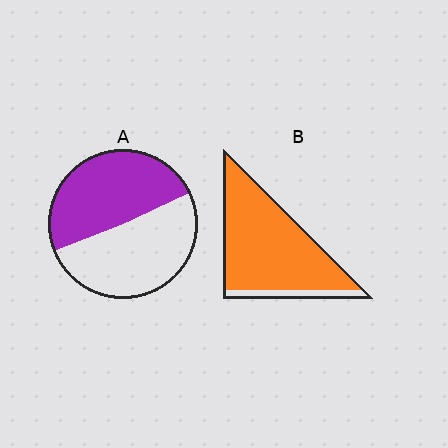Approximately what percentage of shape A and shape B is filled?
A is approximately 50% and B is approximately 90%.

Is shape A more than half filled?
Roughly half.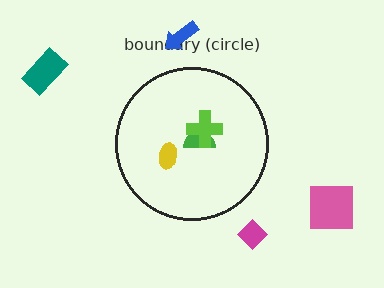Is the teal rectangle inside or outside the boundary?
Outside.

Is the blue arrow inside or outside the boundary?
Outside.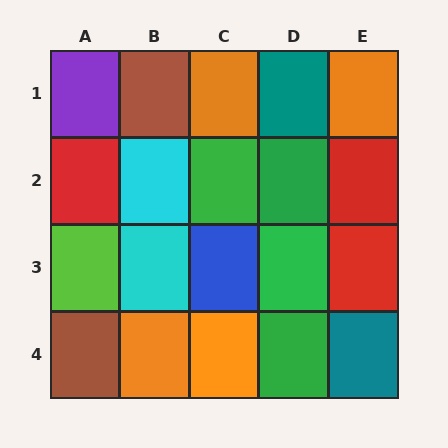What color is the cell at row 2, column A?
Red.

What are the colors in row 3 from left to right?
Lime, cyan, blue, green, red.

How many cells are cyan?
2 cells are cyan.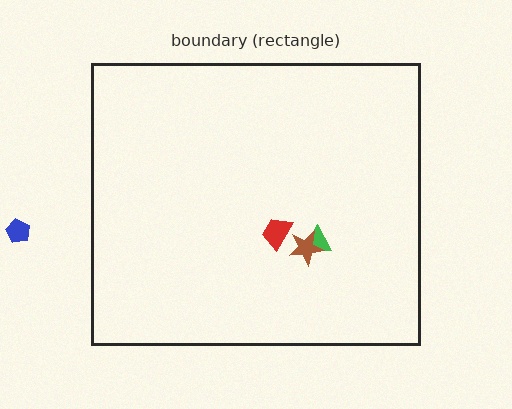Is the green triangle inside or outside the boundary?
Inside.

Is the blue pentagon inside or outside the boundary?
Outside.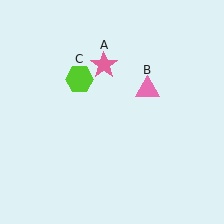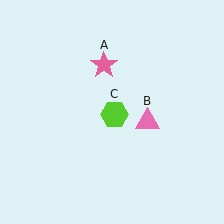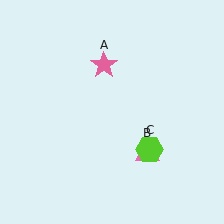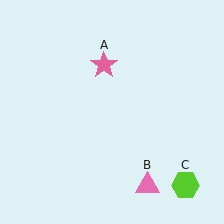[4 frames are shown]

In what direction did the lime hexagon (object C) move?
The lime hexagon (object C) moved down and to the right.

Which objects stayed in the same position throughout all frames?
Pink star (object A) remained stationary.